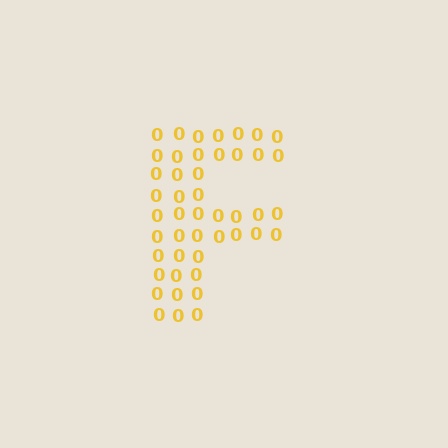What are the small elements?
The small elements are digit 0's.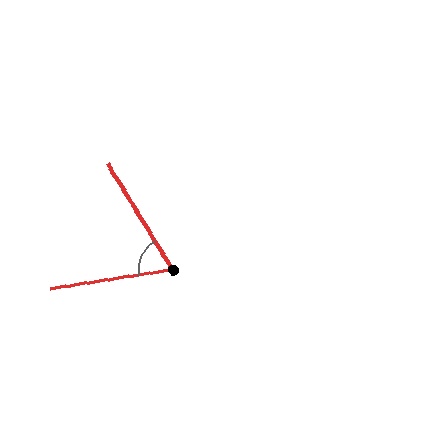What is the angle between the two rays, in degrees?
Approximately 68 degrees.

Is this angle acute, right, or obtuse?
It is acute.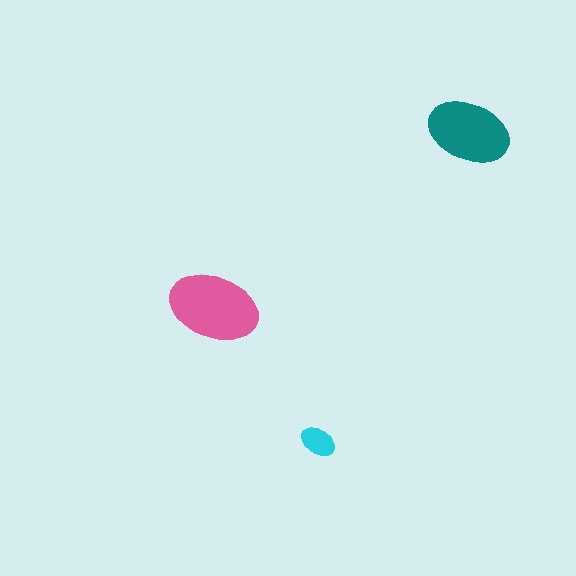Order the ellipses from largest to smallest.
the pink one, the teal one, the cyan one.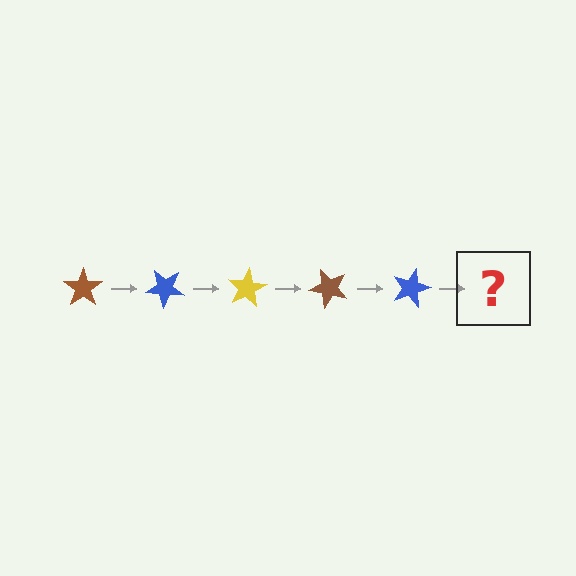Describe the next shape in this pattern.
It should be a yellow star, rotated 200 degrees from the start.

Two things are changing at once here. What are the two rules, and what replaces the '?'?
The two rules are that it rotates 40 degrees each step and the color cycles through brown, blue, and yellow. The '?' should be a yellow star, rotated 200 degrees from the start.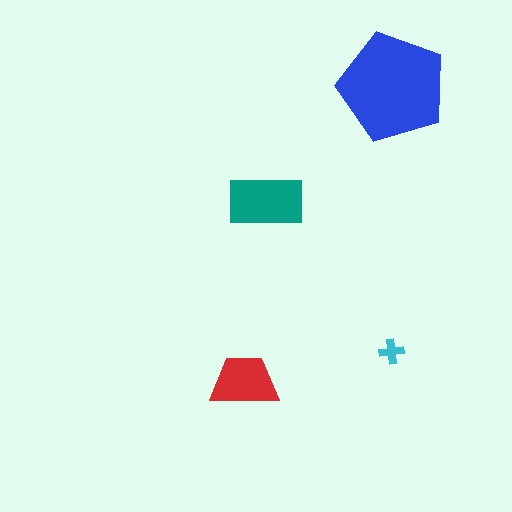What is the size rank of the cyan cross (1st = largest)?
4th.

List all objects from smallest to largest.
The cyan cross, the red trapezoid, the teal rectangle, the blue pentagon.